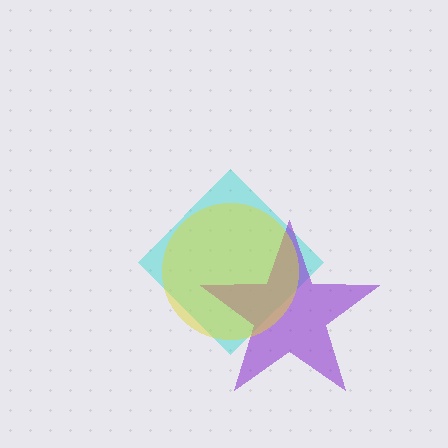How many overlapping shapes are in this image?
There are 3 overlapping shapes in the image.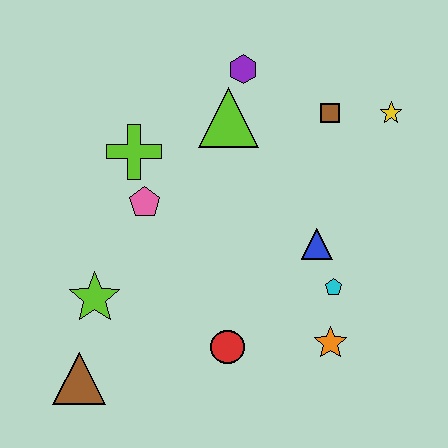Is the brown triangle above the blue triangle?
No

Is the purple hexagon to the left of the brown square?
Yes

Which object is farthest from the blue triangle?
The brown triangle is farthest from the blue triangle.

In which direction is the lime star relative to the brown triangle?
The lime star is above the brown triangle.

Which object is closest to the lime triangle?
The purple hexagon is closest to the lime triangle.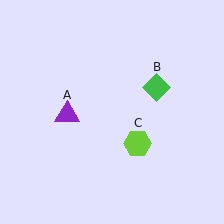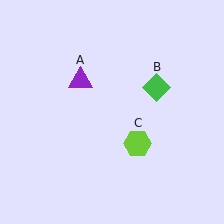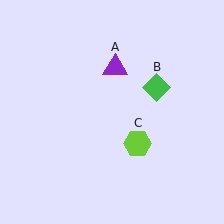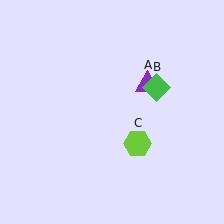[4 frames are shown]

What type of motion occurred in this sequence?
The purple triangle (object A) rotated clockwise around the center of the scene.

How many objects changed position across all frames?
1 object changed position: purple triangle (object A).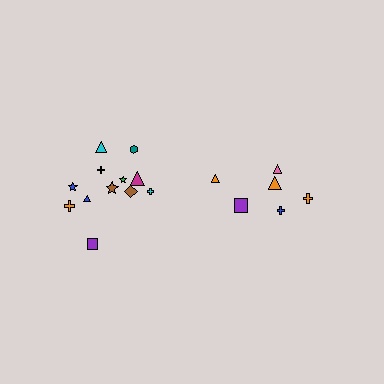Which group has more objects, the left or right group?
The left group.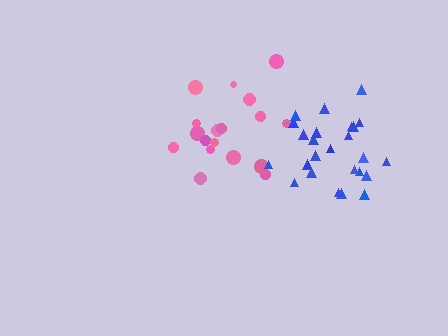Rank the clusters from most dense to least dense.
blue, pink.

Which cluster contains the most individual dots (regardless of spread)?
Blue (26).